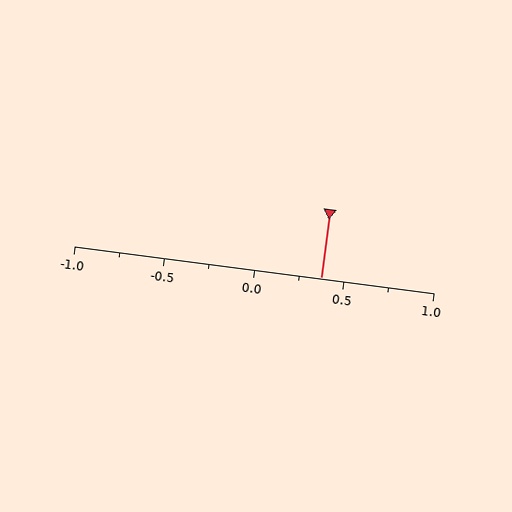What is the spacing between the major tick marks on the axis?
The major ticks are spaced 0.5 apart.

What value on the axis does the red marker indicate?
The marker indicates approximately 0.38.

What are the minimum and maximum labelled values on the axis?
The axis runs from -1.0 to 1.0.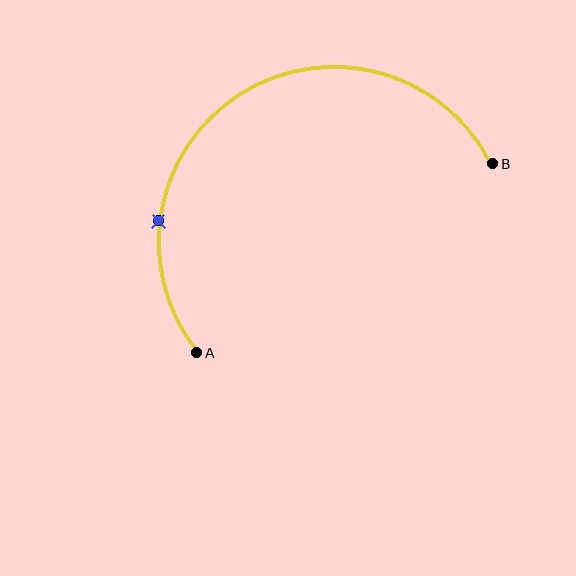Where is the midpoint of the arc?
The arc midpoint is the point on the curve farthest from the straight line joining A and B. It sits above that line.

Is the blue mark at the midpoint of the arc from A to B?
No. The blue mark lies on the arc but is closer to endpoint A. The arc midpoint would be at the point on the curve equidistant along the arc from both A and B.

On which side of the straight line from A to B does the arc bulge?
The arc bulges above the straight line connecting A and B.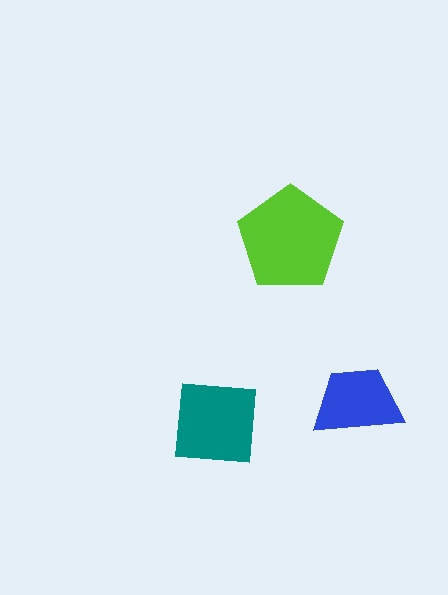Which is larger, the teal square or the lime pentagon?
The lime pentagon.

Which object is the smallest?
The blue trapezoid.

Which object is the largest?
The lime pentagon.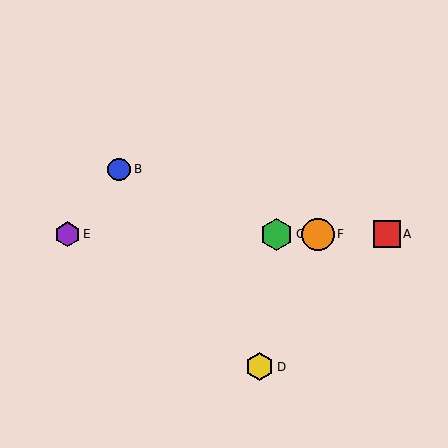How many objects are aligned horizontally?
4 objects (A, C, E, F) are aligned horizontally.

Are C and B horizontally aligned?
No, C is at y≈234 and B is at y≈169.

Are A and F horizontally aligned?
Yes, both are at y≈234.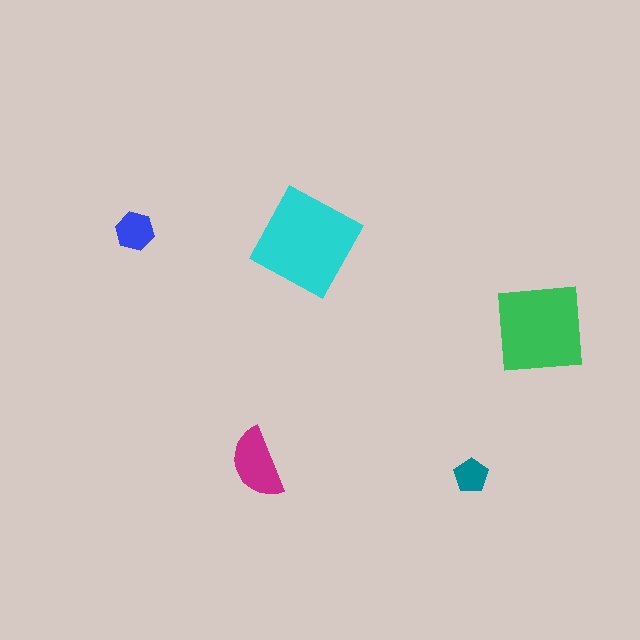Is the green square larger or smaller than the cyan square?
Smaller.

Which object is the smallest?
The teal pentagon.